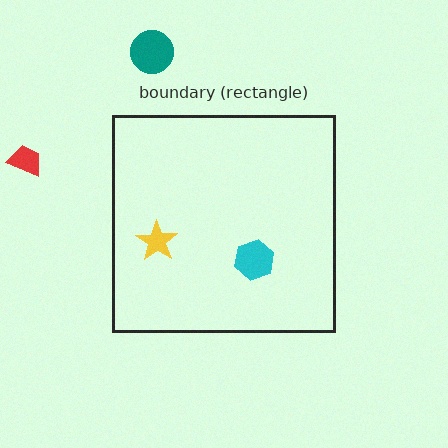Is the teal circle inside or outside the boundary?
Outside.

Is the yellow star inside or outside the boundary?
Inside.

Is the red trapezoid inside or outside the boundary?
Outside.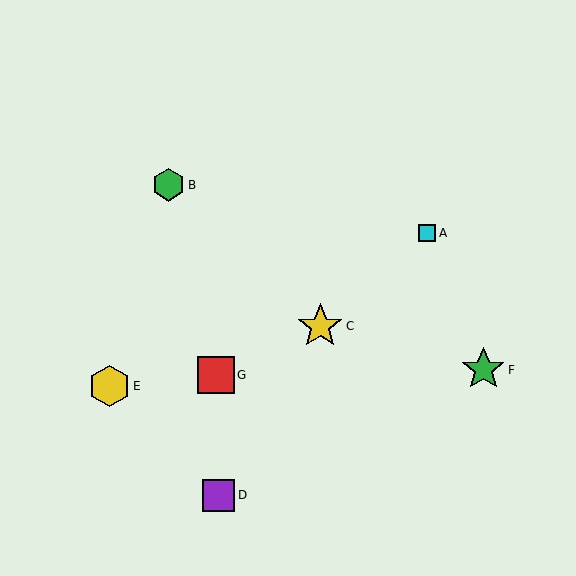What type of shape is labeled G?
Shape G is a red square.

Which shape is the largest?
The yellow star (labeled C) is the largest.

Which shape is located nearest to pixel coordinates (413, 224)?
The cyan square (labeled A) at (427, 233) is nearest to that location.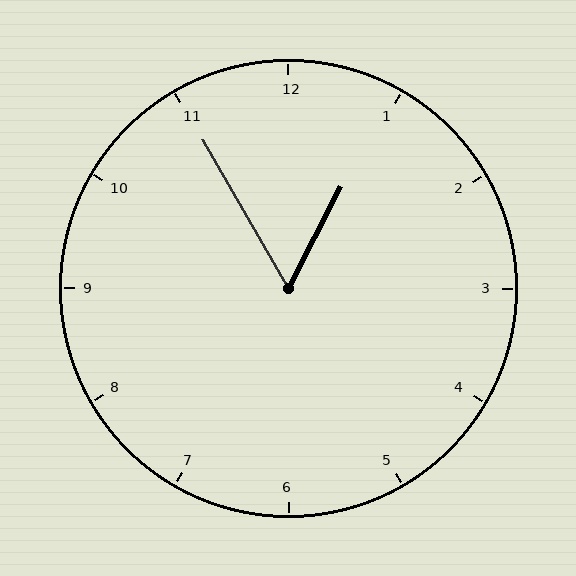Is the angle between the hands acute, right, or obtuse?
It is acute.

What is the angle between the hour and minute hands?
Approximately 58 degrees.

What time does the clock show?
12:55.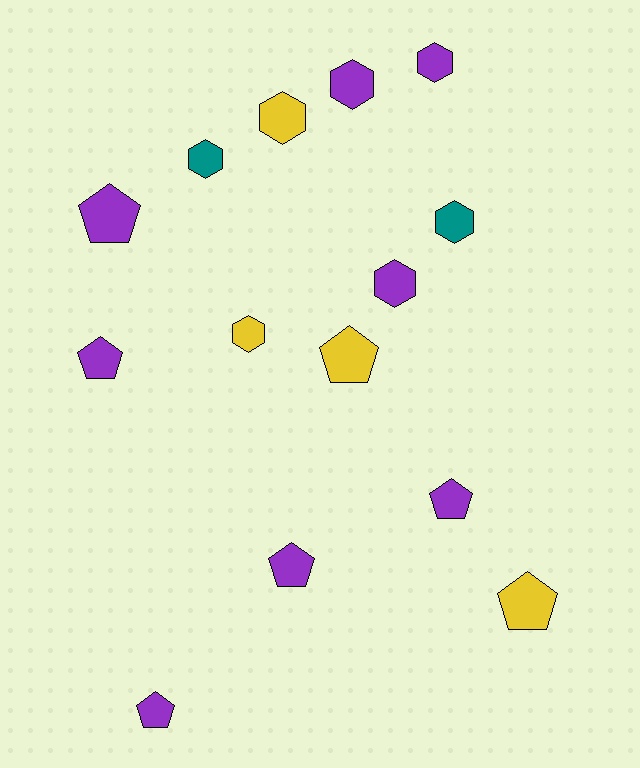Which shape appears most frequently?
Hexagon, with 7 objects.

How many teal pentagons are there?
There are no teal pentagons.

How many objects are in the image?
There are 14 objects.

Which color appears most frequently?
Purple, with 8 objects.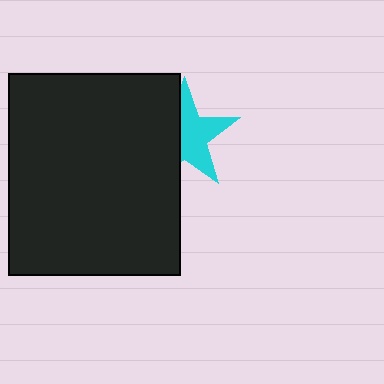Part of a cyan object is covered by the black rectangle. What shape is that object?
It is a star.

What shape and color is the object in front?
The object in front is a black rectangle.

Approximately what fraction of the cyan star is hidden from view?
Roughly 45% of the cyan star is hidden behind the black rectangle.